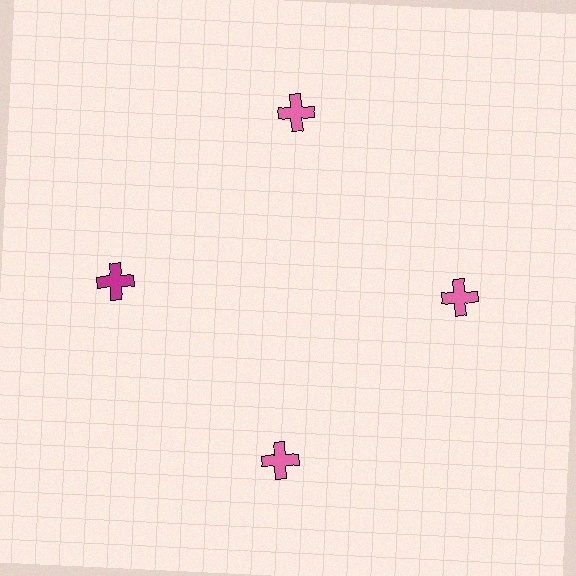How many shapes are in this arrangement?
There are 4 shapes arranged in a ring pattern.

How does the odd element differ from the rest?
It has a different color: magenta instead of pink.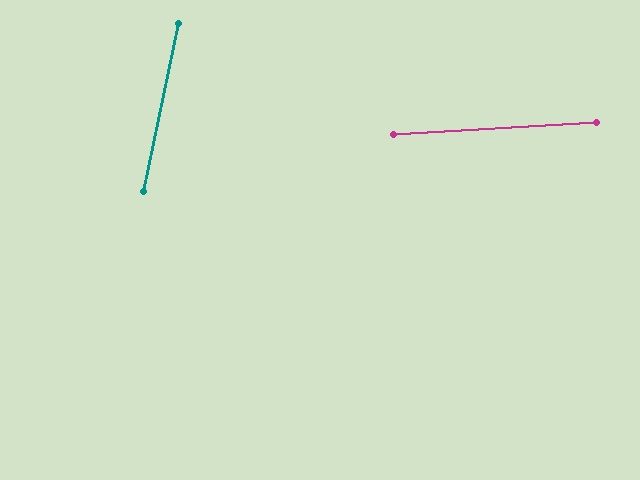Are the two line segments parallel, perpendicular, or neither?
Neither parallel nor perpendicular — they differ by about 75°.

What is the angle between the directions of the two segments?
Approximately 75 degrees.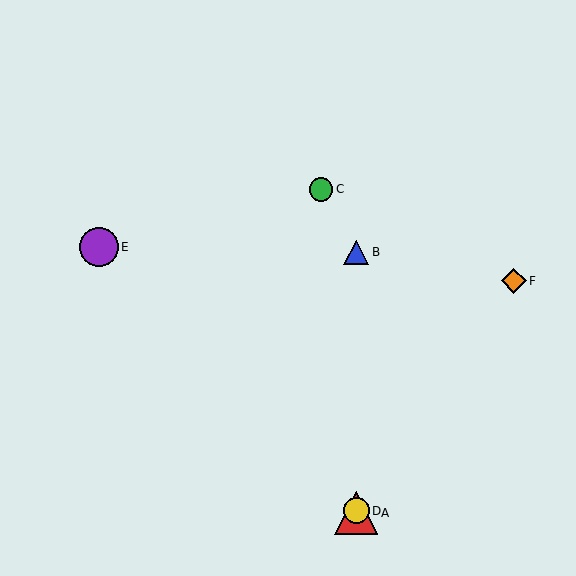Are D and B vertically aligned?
Yes, both are at x≈356.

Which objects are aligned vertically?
Objects A, B, D are aligned vertically.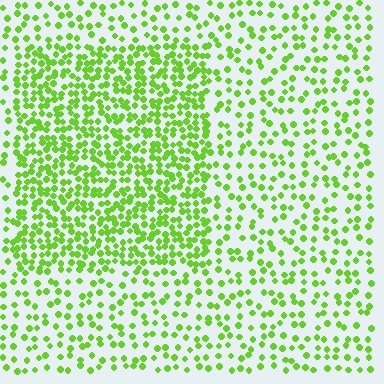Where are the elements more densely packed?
The elements are more densely packed inside the rectangle boundary.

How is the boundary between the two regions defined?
The boundary is defined by a change in element density (approximately 2.1x ratio). All elements are the same color, size, and shape.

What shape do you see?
I see a rectangle.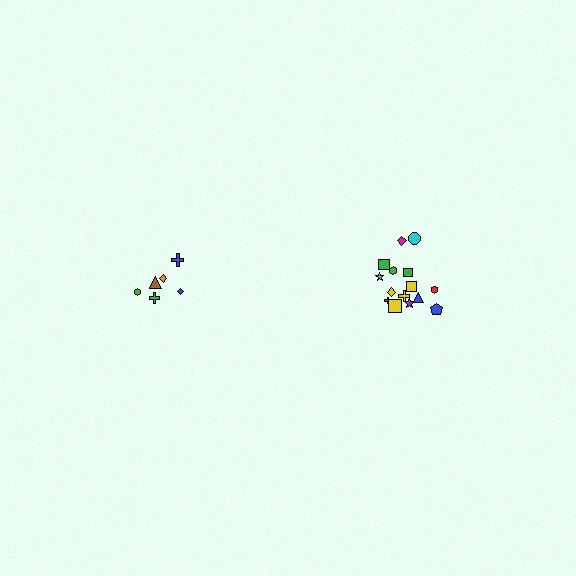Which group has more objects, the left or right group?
The right group.